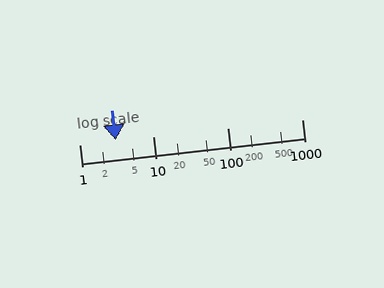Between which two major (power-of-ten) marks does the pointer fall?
The pointer is between 1 and 10.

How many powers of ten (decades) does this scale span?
The scale spans 3 decades, from 1 to 1000.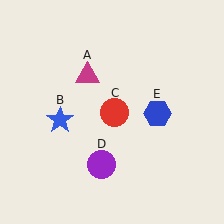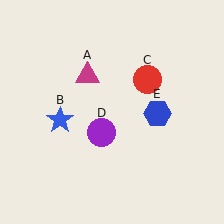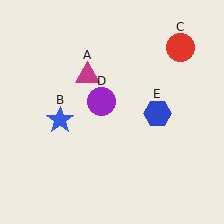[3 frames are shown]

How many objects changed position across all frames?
2 objects changed position: red circle (object C), purple circle (object D).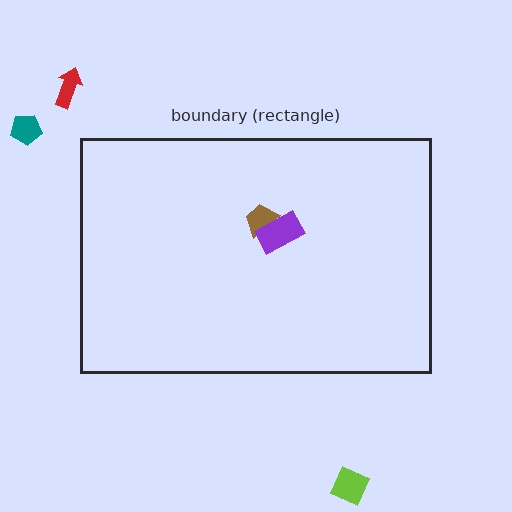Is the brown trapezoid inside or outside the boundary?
Inside.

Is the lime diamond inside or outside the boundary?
Outside.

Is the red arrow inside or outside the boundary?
Outside.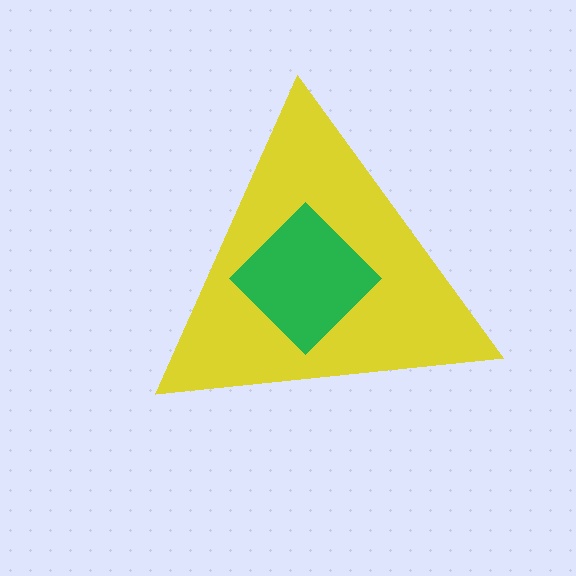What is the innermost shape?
The green diamond.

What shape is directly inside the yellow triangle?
The green diamond.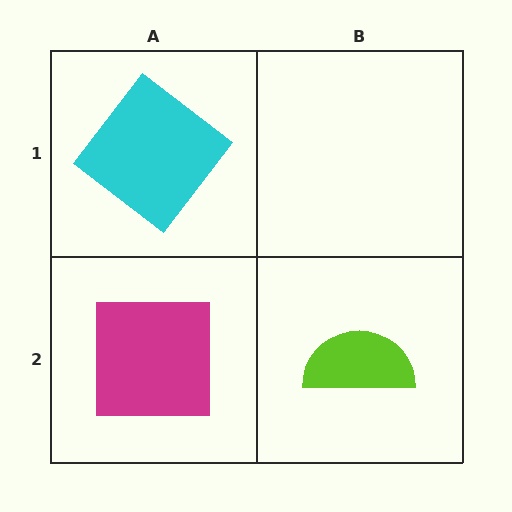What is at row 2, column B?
A lime semicircle.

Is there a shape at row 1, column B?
No, that cell is empty.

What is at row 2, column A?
A magenta square.